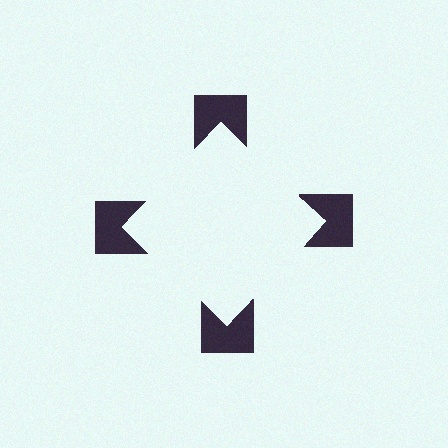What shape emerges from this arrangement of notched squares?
An illusory square — its edges are inferred from the aligned wedge cuts in the notched squares, not physically drawn.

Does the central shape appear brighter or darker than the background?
It typically appears slightly brighter than the background, even though no actual brightness change is drawn.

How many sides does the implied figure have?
4 sides.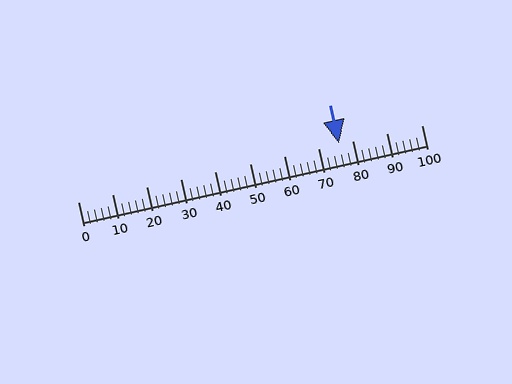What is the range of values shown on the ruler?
The ruler shows values from 0 to 100.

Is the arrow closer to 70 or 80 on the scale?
The arrow is closer to 80.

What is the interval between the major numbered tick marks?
The major tick marks are spaced 10 units apart.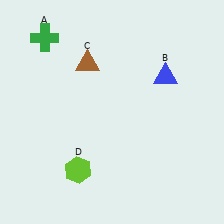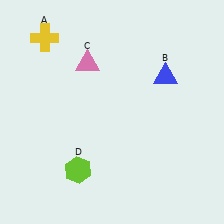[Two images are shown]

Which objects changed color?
A changed from green to yellow. C changed from brown to pink.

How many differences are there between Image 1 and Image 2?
There are 2 differences between the two images.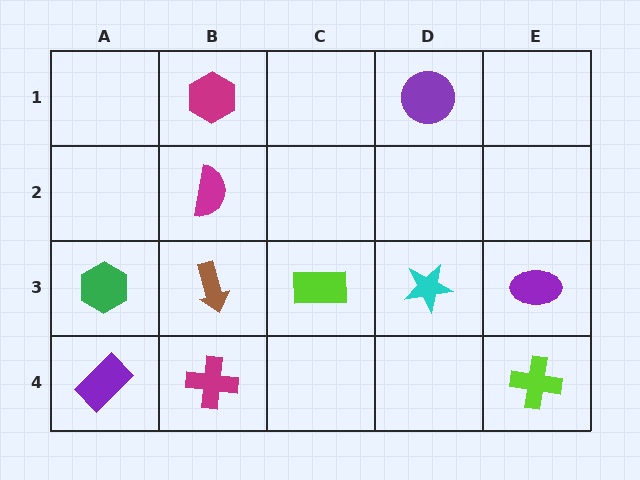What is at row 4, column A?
A purple rectangle.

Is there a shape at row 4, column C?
No, that cell is empty.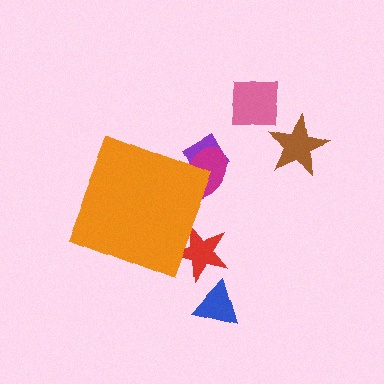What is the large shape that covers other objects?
An orange diamond.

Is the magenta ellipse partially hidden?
Yes, the magenta ellipse is partially hidden behind the orange diamond.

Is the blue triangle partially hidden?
No, the blue triangle is fully visible.